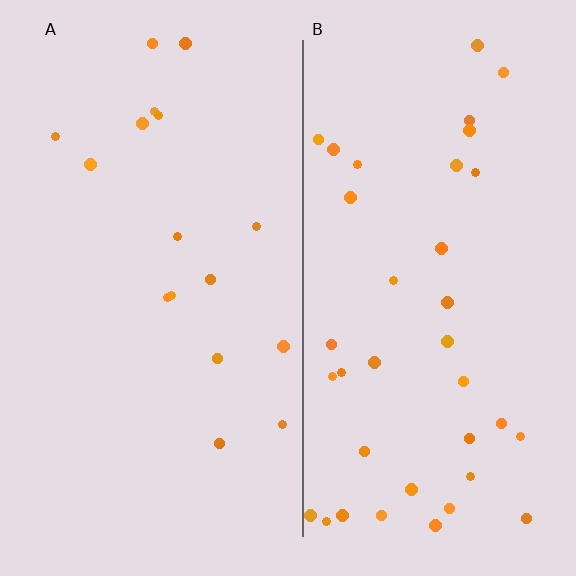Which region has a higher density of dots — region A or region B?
B (the right).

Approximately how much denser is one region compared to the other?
Approximately 2.3× — region B over region A.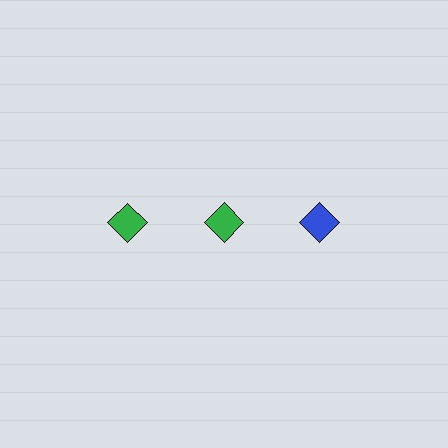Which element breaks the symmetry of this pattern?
The blue diamond in the top row, center column breaks the symmetry. All other shapes are green diamonds.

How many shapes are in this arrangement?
There are 3 shapes arranged in a grid pattern.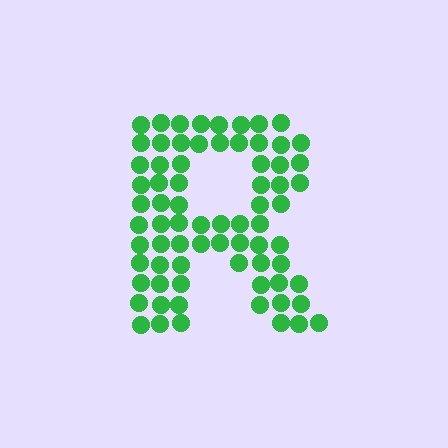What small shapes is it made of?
It is made of small circles.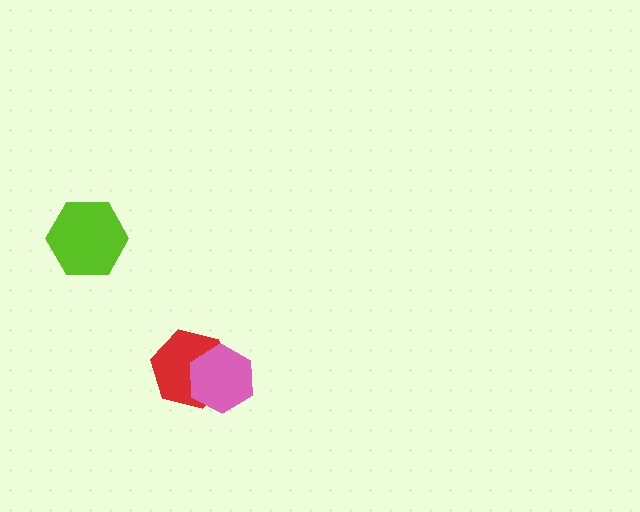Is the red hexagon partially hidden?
Yes, it is partially covered by another shape.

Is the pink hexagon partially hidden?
No, no other shape covers it.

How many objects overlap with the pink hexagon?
1 object overlaps with the pink hexagon.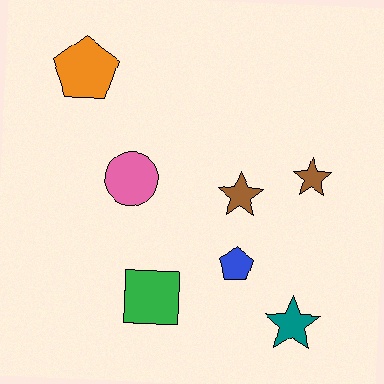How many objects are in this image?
There are 7 objects.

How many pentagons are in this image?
There are 2 pentagons.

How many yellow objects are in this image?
There are no yellow objects.